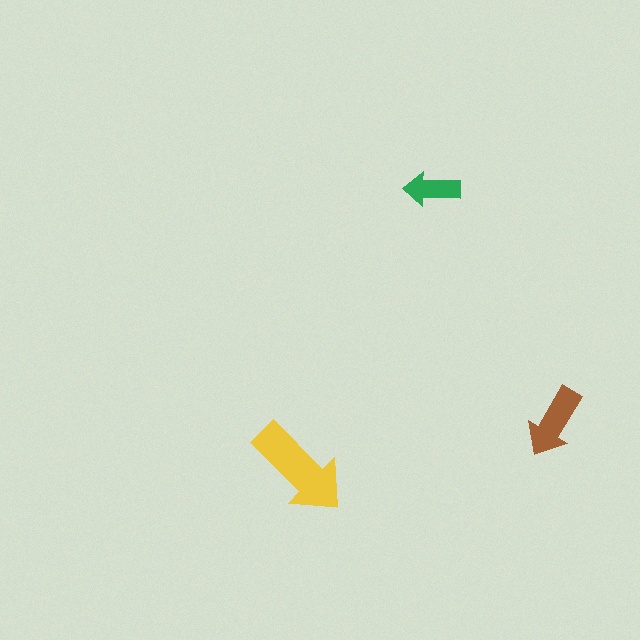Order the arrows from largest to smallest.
the yellow one, the brown one, the green one.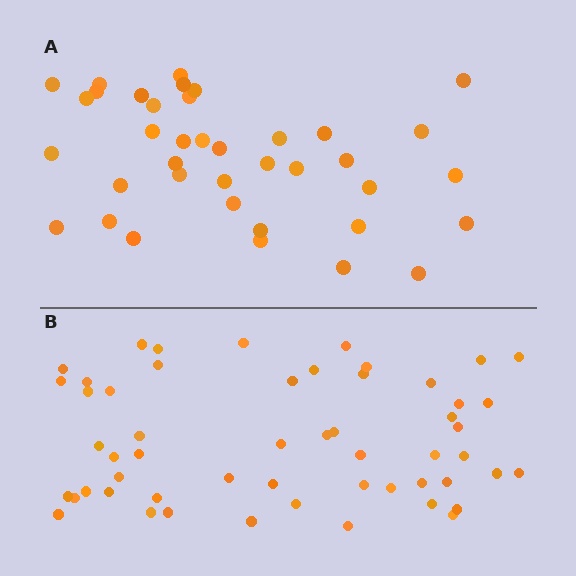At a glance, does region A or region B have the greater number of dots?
Region B (the bottom region) has more dots.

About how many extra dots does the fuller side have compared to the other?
Region B has approximately 15 more dots than region A.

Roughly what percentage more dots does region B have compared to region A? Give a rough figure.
About 40% more.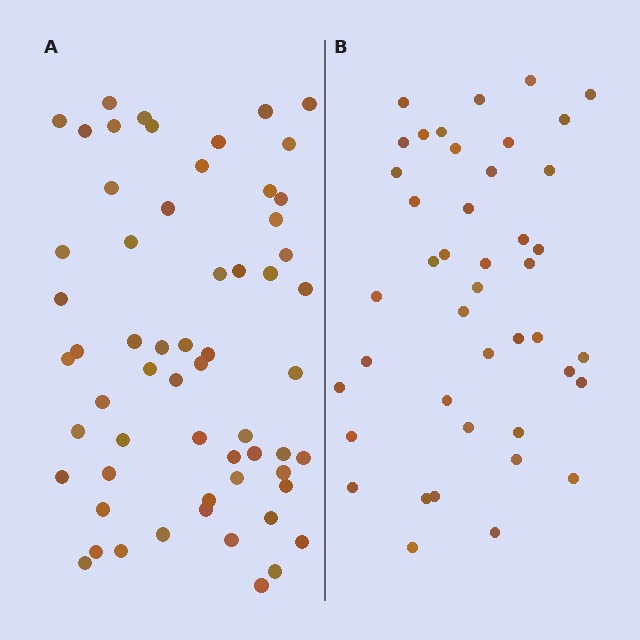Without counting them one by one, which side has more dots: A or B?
Region A (the left region) has more dots.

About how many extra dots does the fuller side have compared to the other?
Region A has approximately 15 more dots than region B.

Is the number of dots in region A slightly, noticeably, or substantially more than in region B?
Region A has noticeably more, but not dramatically so. The ratio is roughly 1.4 to 1.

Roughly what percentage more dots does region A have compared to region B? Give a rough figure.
About 40% more.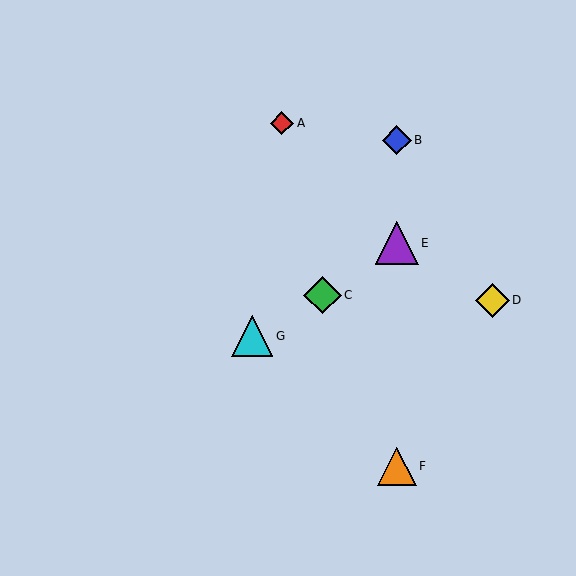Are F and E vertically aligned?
Yes, both are at x≈397.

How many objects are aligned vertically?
3 objects (B, E, F) are aligned vertically.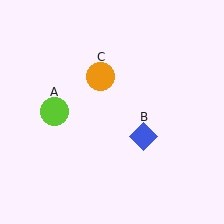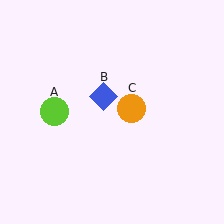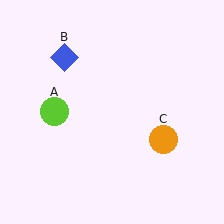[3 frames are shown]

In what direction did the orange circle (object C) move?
The orange circle (object C) moved down and to the right.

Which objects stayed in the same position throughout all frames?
Lime circle (object A) remained stationary.